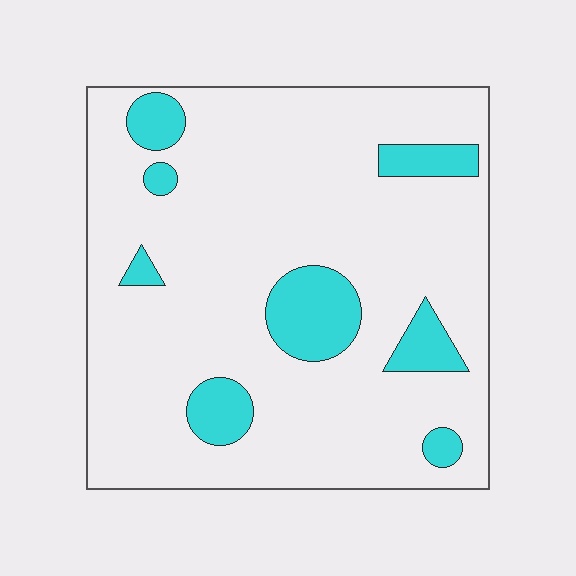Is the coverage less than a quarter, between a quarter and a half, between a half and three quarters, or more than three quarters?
Less than a quarter.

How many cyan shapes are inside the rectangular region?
8.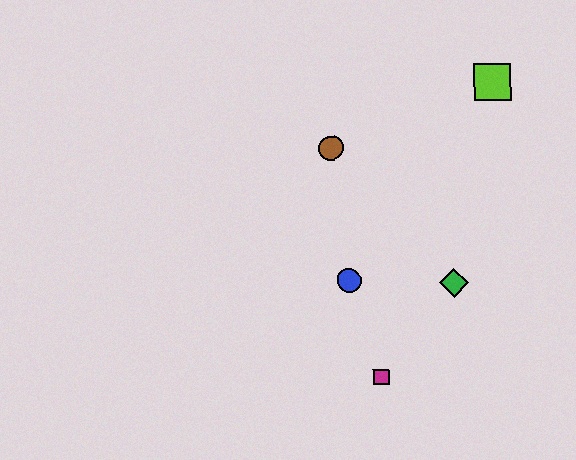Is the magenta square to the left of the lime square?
Yes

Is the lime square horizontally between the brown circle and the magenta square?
No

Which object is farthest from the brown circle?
The magenta square is farthest from the brown circle.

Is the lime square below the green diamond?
No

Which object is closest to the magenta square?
The blue circle is closest to the magenta square.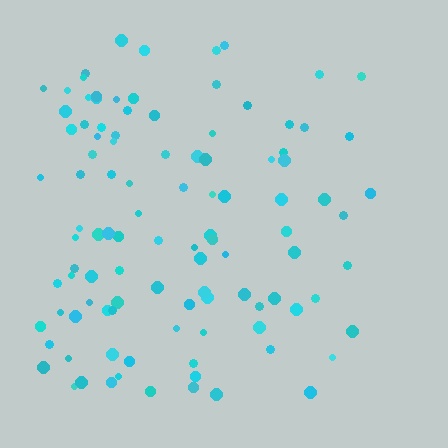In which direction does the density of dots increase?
From right to left, with the left side densest.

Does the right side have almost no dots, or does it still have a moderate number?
Still a moderate number, just noticeably fewer than the left.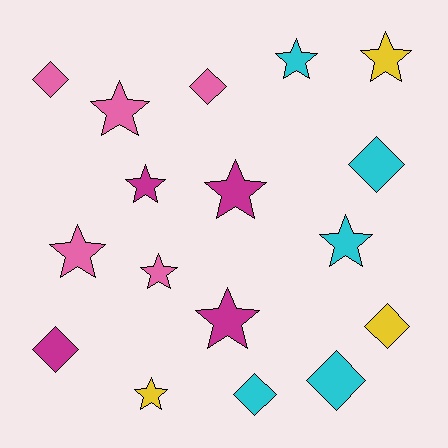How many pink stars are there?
There are 3 pink stars.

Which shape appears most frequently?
Star, with 10 objects.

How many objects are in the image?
There are 17 objects.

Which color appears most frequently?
Cyan, with 5 objects.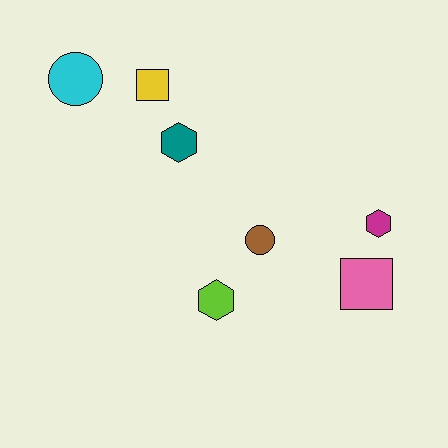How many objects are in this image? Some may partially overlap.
There are 7 objects.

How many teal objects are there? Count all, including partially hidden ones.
There is 1 teal object.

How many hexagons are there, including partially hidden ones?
There are 3 hexagons.